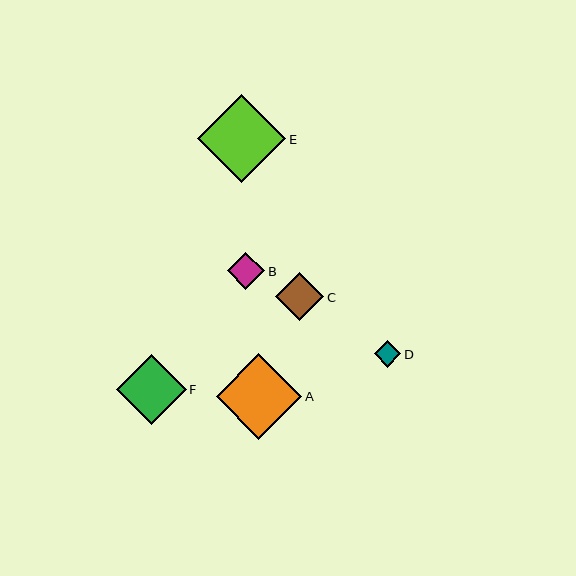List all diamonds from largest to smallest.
From largest to smallest: E, A, F, C, B, D.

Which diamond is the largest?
Diamond E is the largest with a size of approximately 88 pixels.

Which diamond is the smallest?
Diamond D is the smallest with a size of approximately 27 pixels.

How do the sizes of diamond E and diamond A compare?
Diamond E and diamond A are approximately the same size.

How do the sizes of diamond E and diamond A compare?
Diamond E and diamond A are approximately the same size.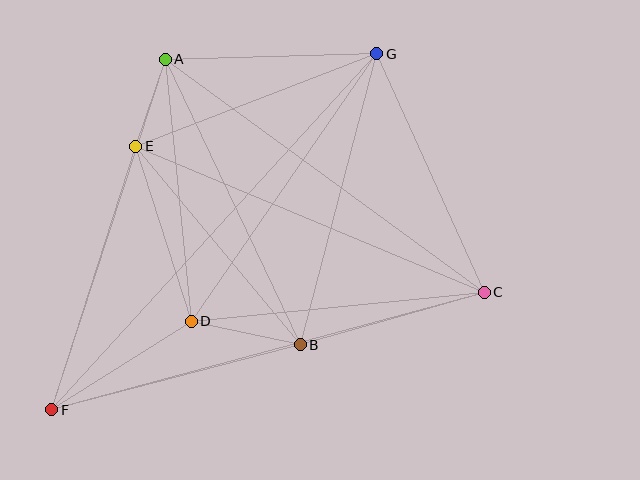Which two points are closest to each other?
Points A and E are closest to each other.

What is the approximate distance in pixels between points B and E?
The distance between B and E is approximately 258 pixels.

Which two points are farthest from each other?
Points F and G are farthest from each other.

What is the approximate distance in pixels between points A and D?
The distance between A and D is approximately 263 pixels.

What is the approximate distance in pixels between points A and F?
The distance between A and F is approximately 368 pixels.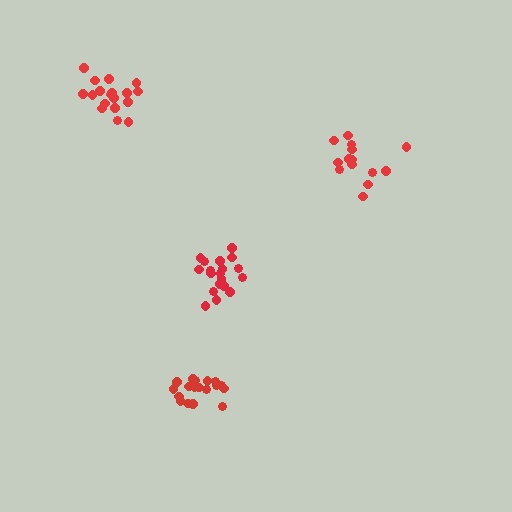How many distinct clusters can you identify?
There are 4 distinct clusters.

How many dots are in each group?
Group 1: 18 dots, Group 2: 19 dots, Group 3: 19 dots, Group 4: 15 dots (71 total).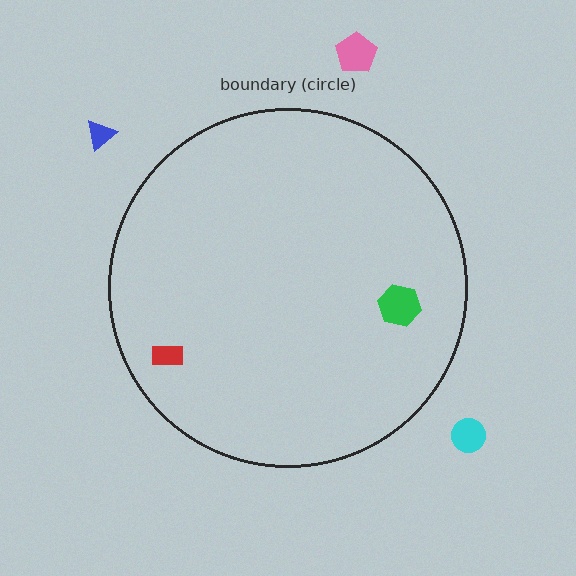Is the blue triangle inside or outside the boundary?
Outside.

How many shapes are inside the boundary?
2 inside, 3 outside.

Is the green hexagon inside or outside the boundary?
Inside.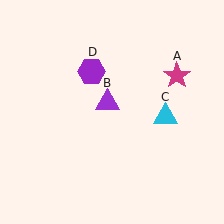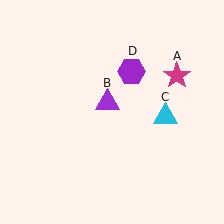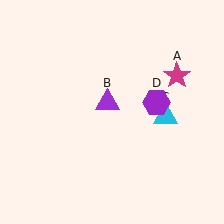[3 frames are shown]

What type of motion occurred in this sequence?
The purple hexagon (object D) rotated clockwise around the center of the scene.